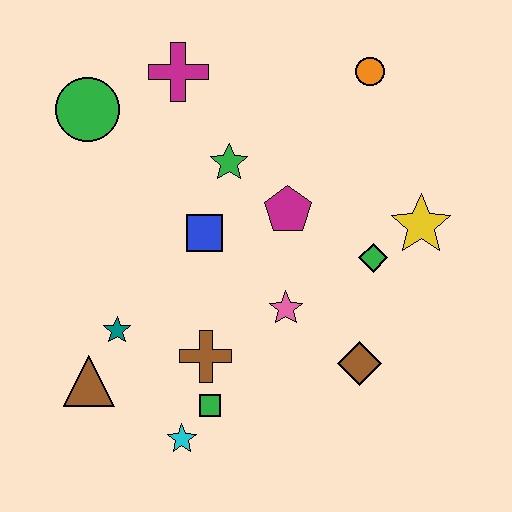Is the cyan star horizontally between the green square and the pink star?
No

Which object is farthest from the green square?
The orange circle is farthest from the green square.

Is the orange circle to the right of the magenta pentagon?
Yes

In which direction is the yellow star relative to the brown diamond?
The yellow star is above the brown diamond.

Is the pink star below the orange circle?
Yes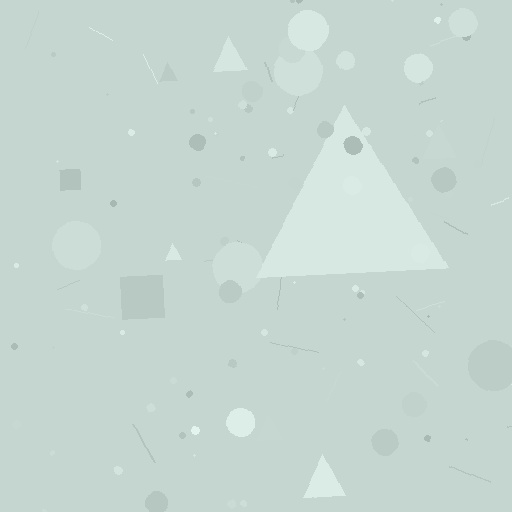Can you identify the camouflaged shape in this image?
The camouflaged shape is a triangle.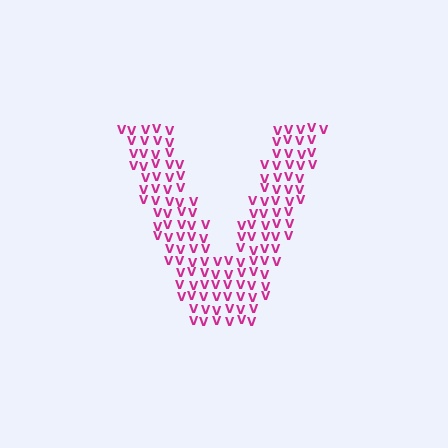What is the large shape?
The large shape is the letter V.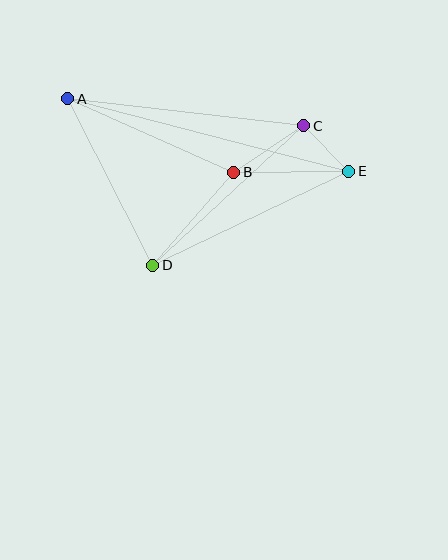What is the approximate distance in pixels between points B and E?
The distance between B and E is approximately 115 pixels.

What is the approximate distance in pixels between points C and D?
The distance between C and D is approximately 205 pixels.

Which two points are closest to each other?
Points C and E are closest to each other.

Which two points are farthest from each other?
Points A and E are farthest from each other.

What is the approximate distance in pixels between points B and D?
The distance between B and D is approximately 123 pixels.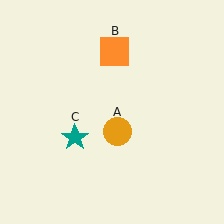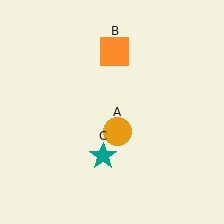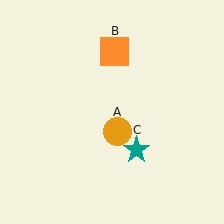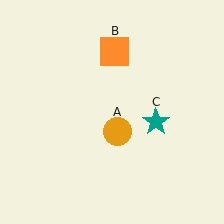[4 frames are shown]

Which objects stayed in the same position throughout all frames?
Orange circle (object A) and orange square (object B) remained stationary.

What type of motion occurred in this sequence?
The teal star (object C) rotated counterclockwise around the center of the scene.